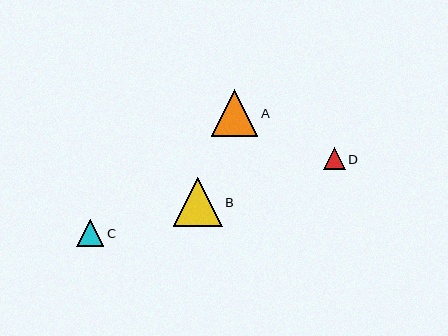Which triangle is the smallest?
Triangle D is the smallest with a size of approximately 22 pixels.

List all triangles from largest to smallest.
From largest to smallest: B, A, C, D.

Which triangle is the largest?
Triangle B is the largest with a size of approximately 49 pixels.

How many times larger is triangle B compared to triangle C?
Triangle B is approximately 1.8 times the size of triangle C.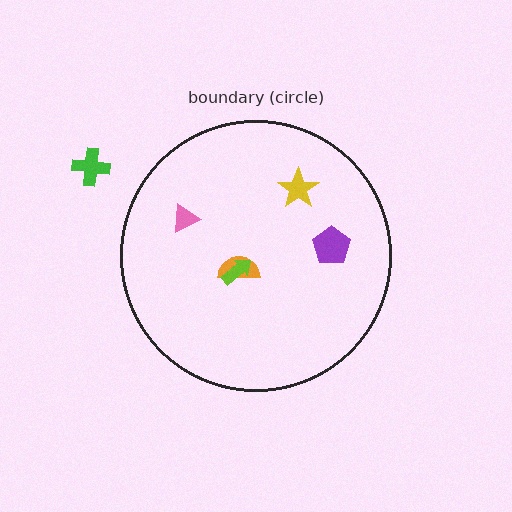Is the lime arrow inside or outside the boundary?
Inside.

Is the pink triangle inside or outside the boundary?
Inside.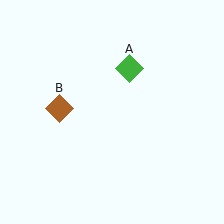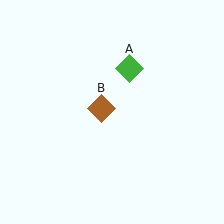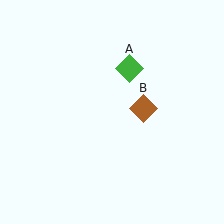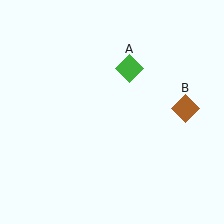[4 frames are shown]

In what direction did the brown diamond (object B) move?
The brown diamond (object B) moved right.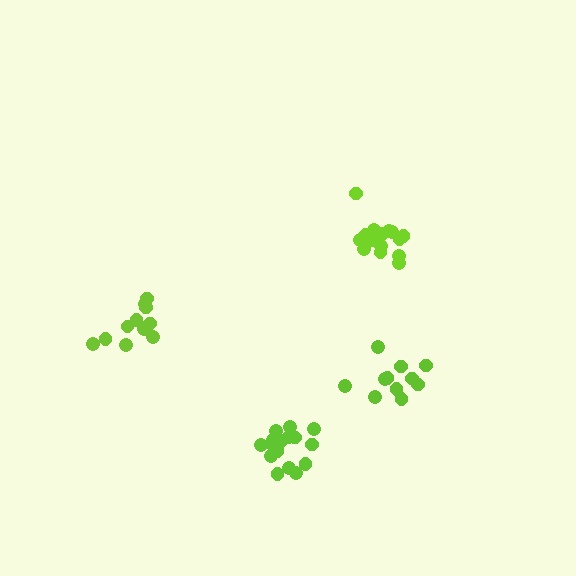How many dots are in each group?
Group 1: 11 dots, Group 2: 16 dots, Group 3: 15 dots, Group 4: 11 dots (53 total).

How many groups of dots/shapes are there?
There are 4 groups.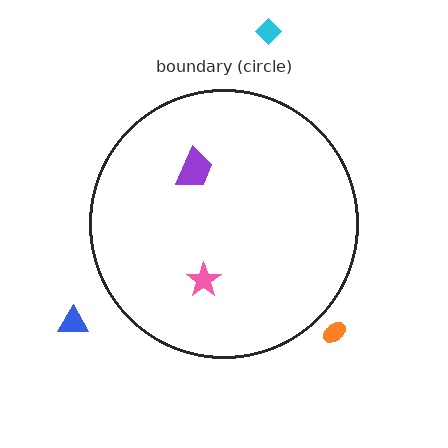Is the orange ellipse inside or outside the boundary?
Outside.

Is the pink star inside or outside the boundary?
Inside.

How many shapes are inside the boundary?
2 inside, 3 outside.